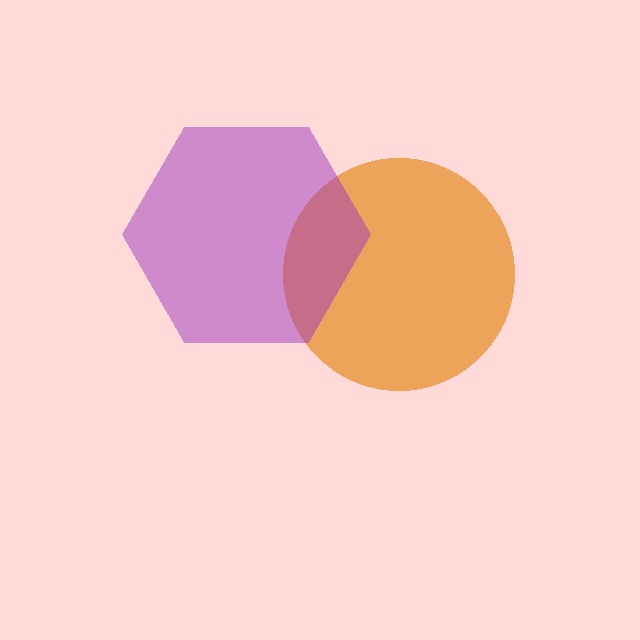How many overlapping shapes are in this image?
There are 2 overlapping shapes in the image.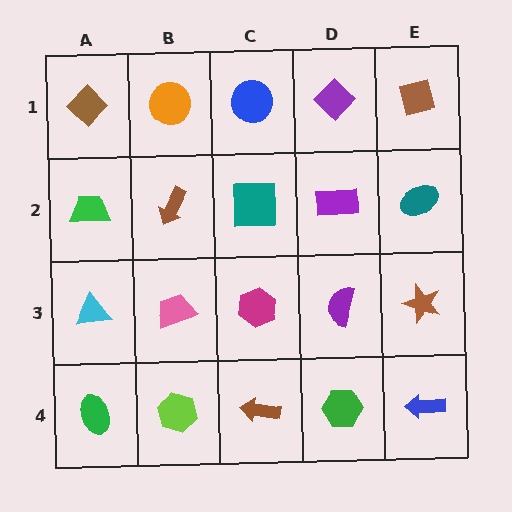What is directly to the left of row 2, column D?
A teal square.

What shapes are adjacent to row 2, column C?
A blue circle (row 1, column C), a magenta hexagon (row 3, column C), a brown arrow (row 2, column B), a purple rectangle (row 2, column D).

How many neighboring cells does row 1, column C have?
3.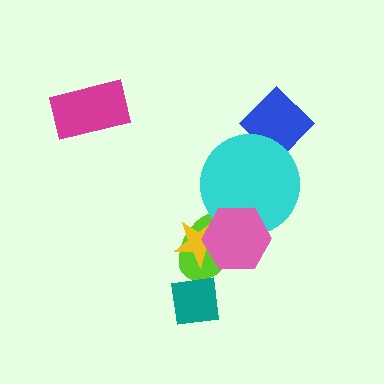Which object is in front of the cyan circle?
The pink hexagon is in front of the cyan circle.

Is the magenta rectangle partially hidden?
No, no other shape covers it.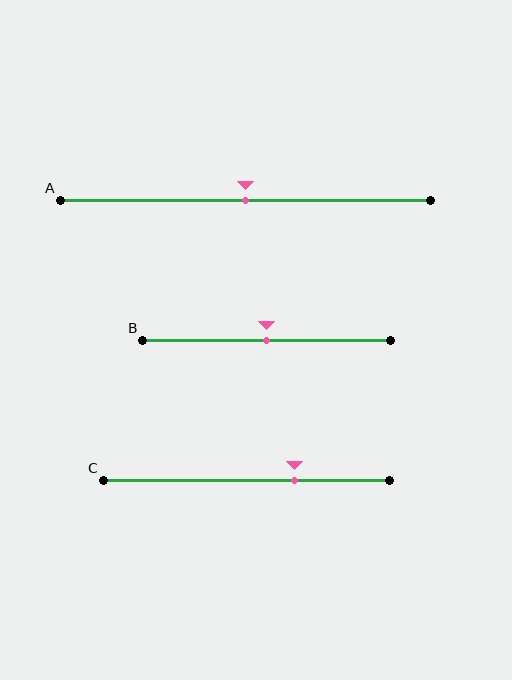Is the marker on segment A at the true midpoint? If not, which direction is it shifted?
Yes, the marker on segment A is at the true midpoint.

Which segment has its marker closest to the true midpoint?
Segment A has its marker closest to the true midpoint.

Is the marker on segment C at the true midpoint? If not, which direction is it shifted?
No, the marker on segment C is shifted to the right by about 17% of the segment length.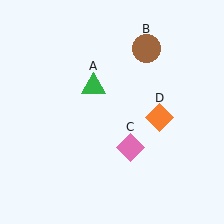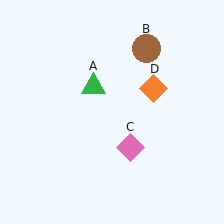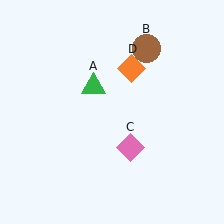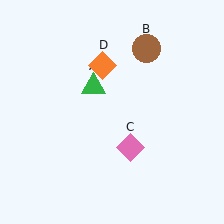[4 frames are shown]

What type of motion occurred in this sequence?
The orange diamond (object D) rotated counterclockwise around the center of the scene.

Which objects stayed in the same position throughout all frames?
Green triangle (object A) and brown circle (object B) and pink diamond (object C) remained stationary.